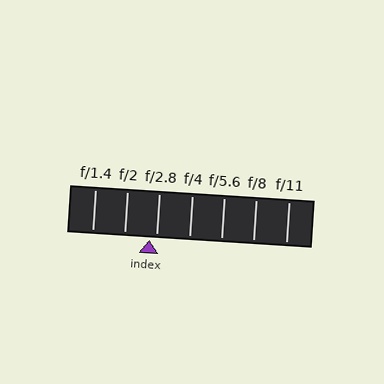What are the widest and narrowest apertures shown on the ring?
The widest aperture shown is f/1.4 and the narrowest is f/11.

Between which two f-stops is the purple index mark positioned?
The index mark is between f/2 and f/2.8.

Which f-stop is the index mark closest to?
The index mark is closest to f/2.8.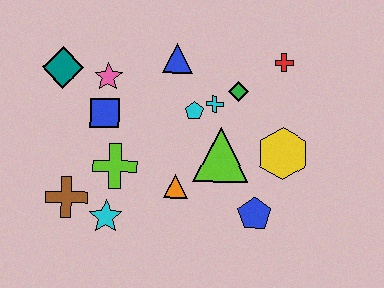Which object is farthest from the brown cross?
The red cross is farthest from the brown cross.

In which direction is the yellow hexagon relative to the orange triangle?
The yellow hexagon is to the right of the orange triangle.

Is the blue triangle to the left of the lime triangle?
Yes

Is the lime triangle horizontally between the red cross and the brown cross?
Yes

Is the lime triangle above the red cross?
No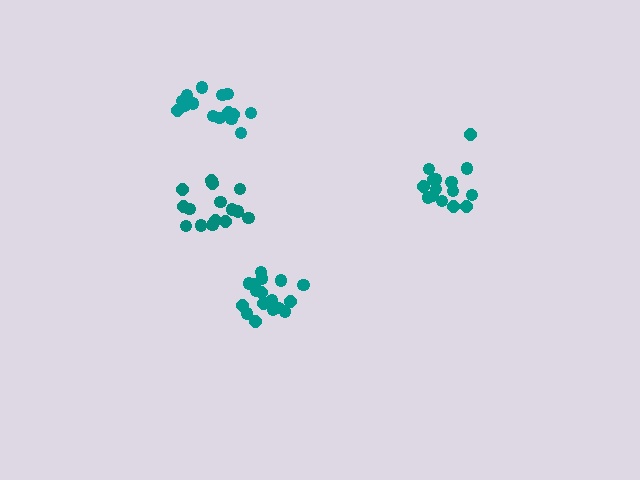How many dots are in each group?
Group 1: 18 dots, Group 2: 15 dots, Group 3: 15 dots, Group 4: 15 dots (63 total).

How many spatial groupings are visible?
There are 4 spatial groupings.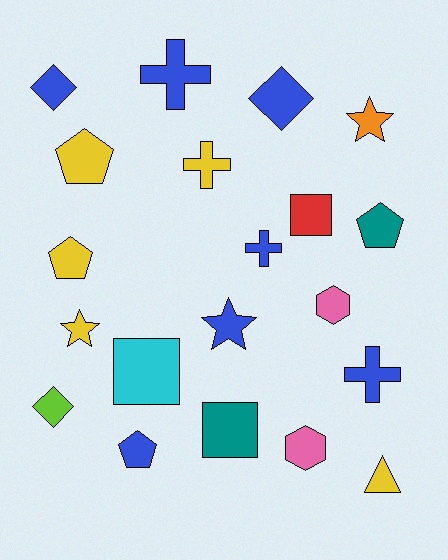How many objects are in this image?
There are 20 objects.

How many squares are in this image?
There are 3 squares.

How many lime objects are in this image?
There is 1 lime object.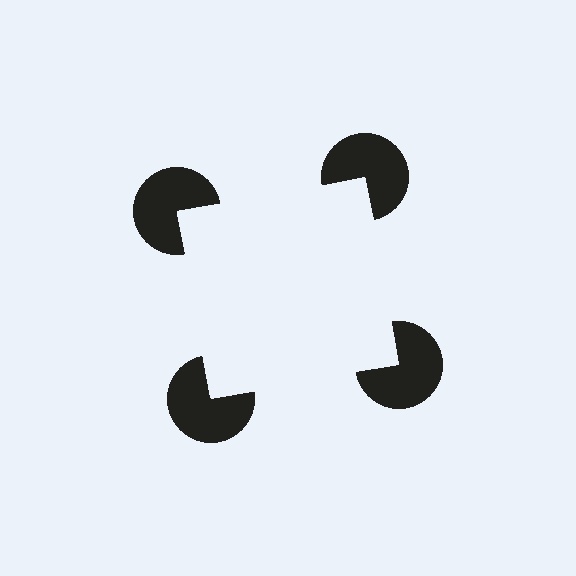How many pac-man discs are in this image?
There are 4 — one at each vertex of the illusory square.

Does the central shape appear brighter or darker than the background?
It typically appears slightly brighter than the background, even though no actual brightness change is drawn.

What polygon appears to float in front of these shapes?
An illusory square — its edges are inferred from the aligned wedge cuts in the pac-man discs, not physically drawn.